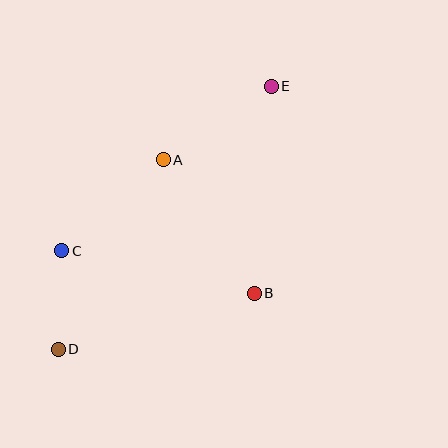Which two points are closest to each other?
Points C and D are closest to each other.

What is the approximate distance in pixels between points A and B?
The distance between A and B is approximately 162 pixels.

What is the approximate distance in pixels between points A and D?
The distance between A and D is approximately 217 pixels.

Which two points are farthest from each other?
Points D and E are farthest from each other.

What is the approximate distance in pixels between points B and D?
The distance between B and D is approximately 204 pixels.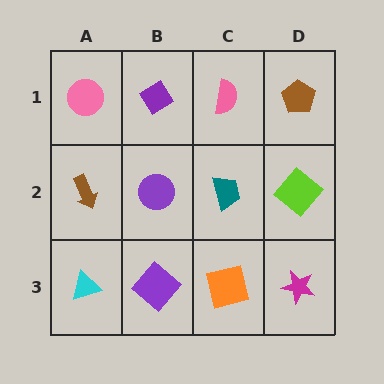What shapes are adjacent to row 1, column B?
A purple circle (row 2, column B), a pink circle (row 1, column A), a pink semicircle (row 1, column C).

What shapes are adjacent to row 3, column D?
A lime diamond (row 2, column D), an orange square (row 3, column C).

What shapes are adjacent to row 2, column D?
A brown pentagon (row 1, column D), a magenta star (row 3, column D), a teal trapezoid (row 2, column C).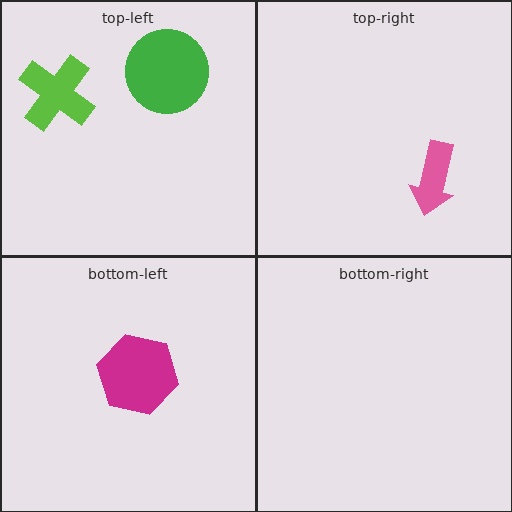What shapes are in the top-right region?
The pink arrow.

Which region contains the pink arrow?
The top-right region.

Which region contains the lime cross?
The top-left region.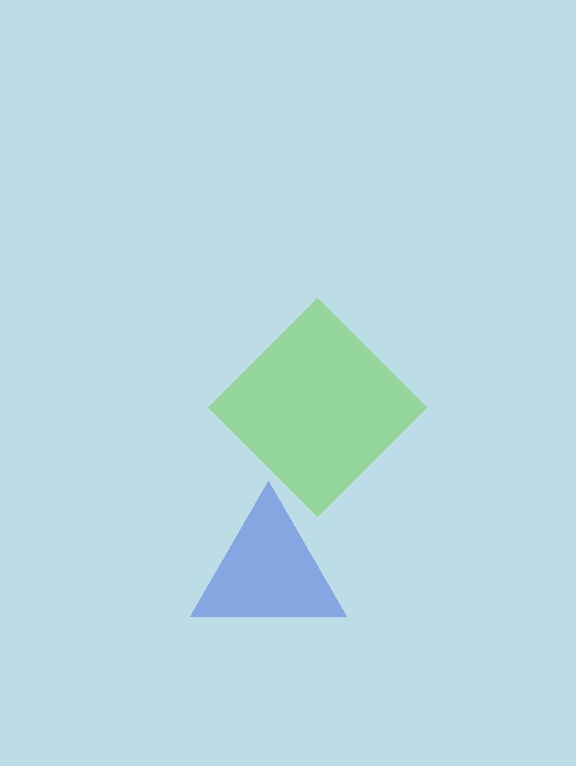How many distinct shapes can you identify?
There are 2 distinct shapes: a lime diamond, a blue triangle.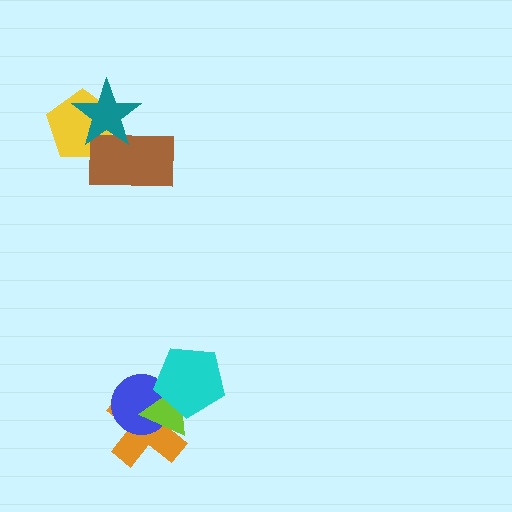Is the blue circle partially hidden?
Yes, it is partially covered by another shape.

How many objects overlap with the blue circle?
3 objects overlap with the blue circle.